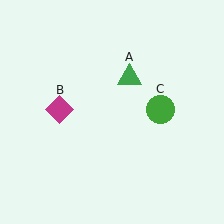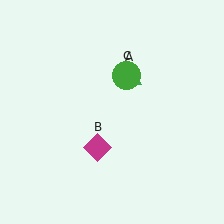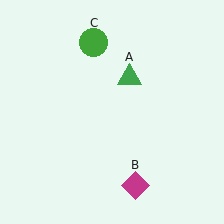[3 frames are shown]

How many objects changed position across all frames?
2 objects changed position: magenta diamond (object B), green circle (object C).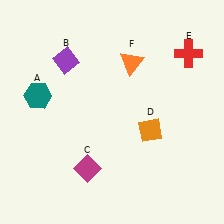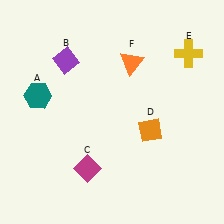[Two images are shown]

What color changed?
The cross (E) changed from red in Image 1 to yellow in Image 2.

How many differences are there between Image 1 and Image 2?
There is 1 difference between the two images.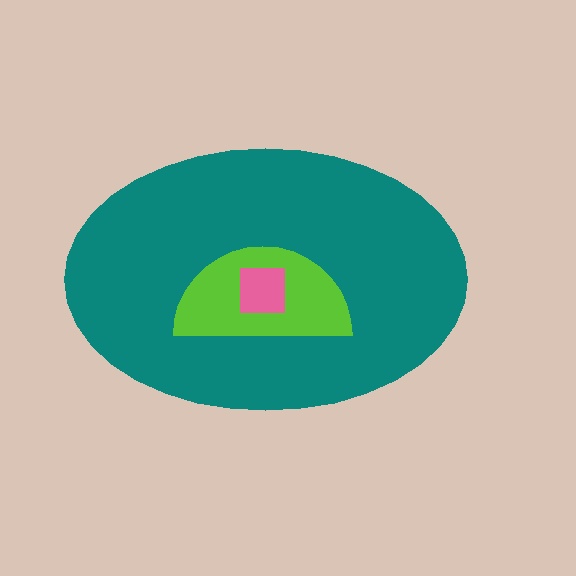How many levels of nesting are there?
3.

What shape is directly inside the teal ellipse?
The lime semicircle.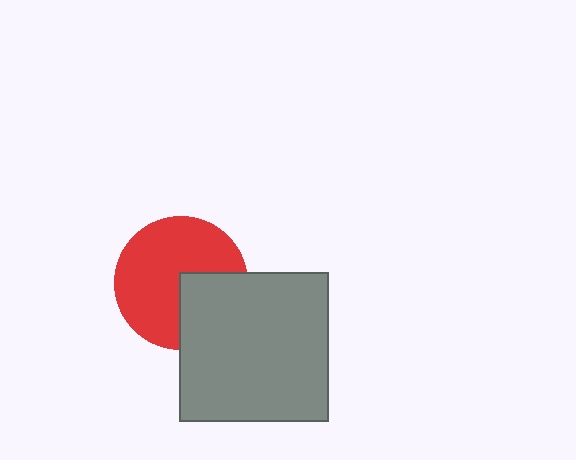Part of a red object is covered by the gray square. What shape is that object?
It is a circle.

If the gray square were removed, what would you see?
You would see the complete red circle.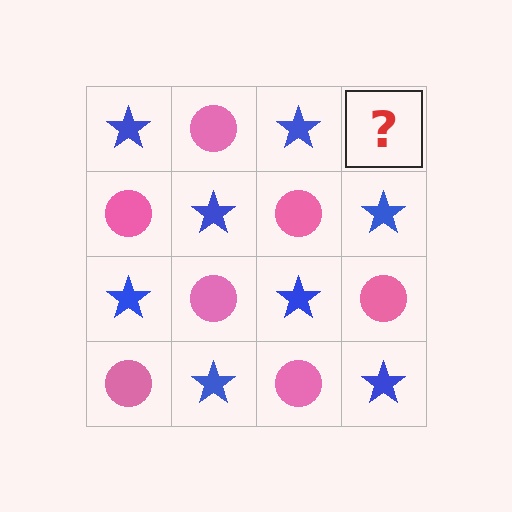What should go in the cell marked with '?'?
The missing cell should contain a pink circle.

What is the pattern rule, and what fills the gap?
The rule is that it alternates blue star and pink circle in a checkerboard pattern. The gap should be filled with a pink circle.